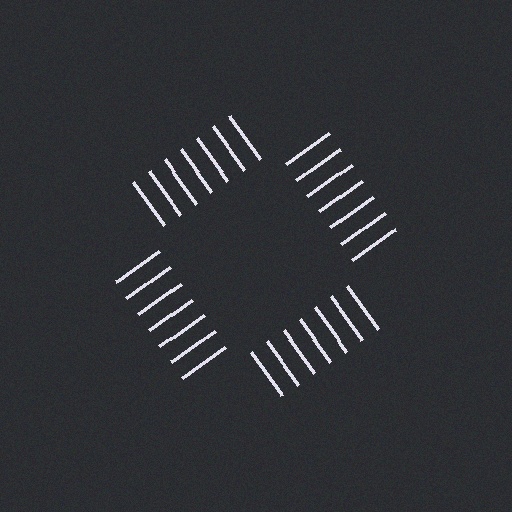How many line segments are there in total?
28 — 7 along each of the 4 edges.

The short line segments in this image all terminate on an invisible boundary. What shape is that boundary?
An illusory square — the line segments terminate on its edges but no continuous stroke is drawn.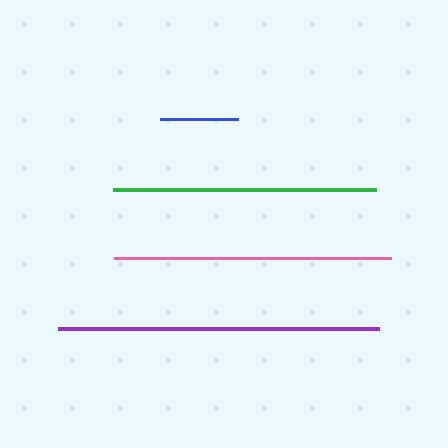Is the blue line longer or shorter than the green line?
The green line is longer than the blue line.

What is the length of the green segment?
The green segment is approximately 263 pixels long.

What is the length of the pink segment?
The pink segment is approximately 277 pixels long.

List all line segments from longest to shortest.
From longest to shortest: purple, pink, green, blue.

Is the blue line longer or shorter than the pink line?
The pink line is longer than the blue line.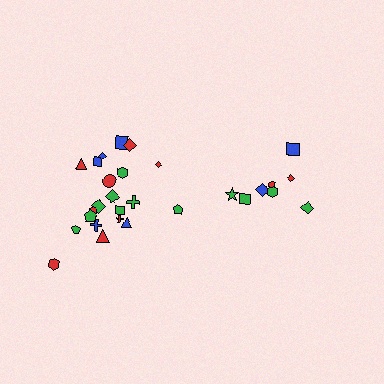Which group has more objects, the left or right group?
The left group.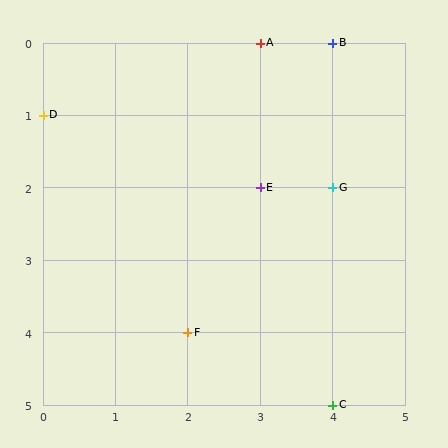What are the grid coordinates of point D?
Point D is at grid coordinates (0, 1).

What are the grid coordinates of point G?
Point G is at grid coordinates (4, 2).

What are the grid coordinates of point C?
Point C is at grid coordinates (4, 5).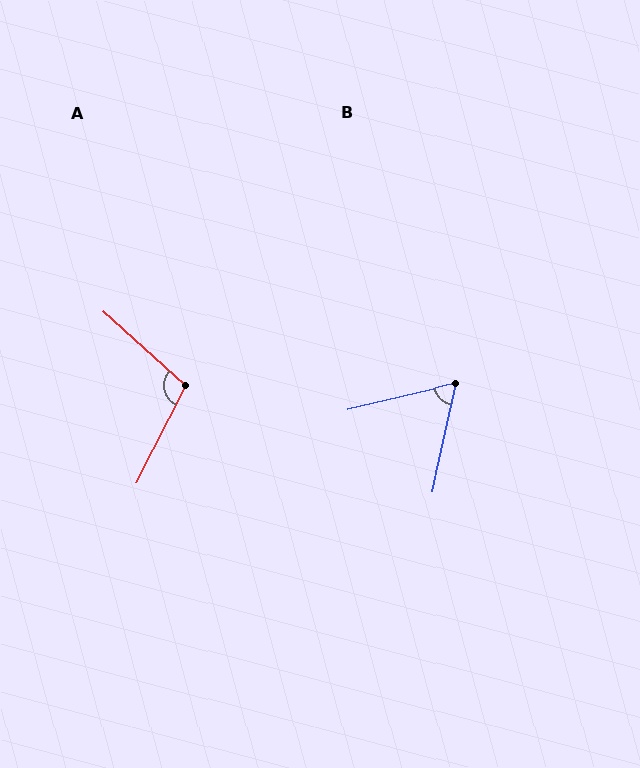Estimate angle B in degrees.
Approximately 64 degrees.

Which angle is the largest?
A, at approximately 105 degrees.